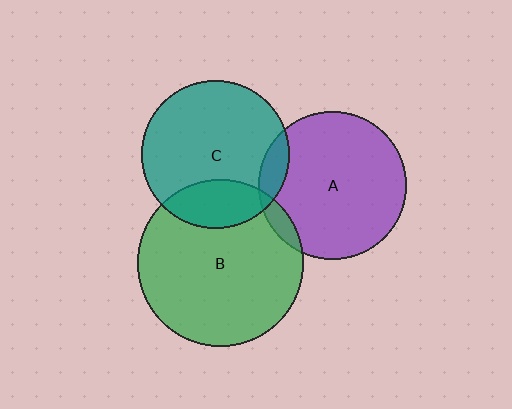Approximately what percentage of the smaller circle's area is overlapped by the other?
Approximately 10%.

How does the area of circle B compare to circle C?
Approximately 1.3 times.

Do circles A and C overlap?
Yes.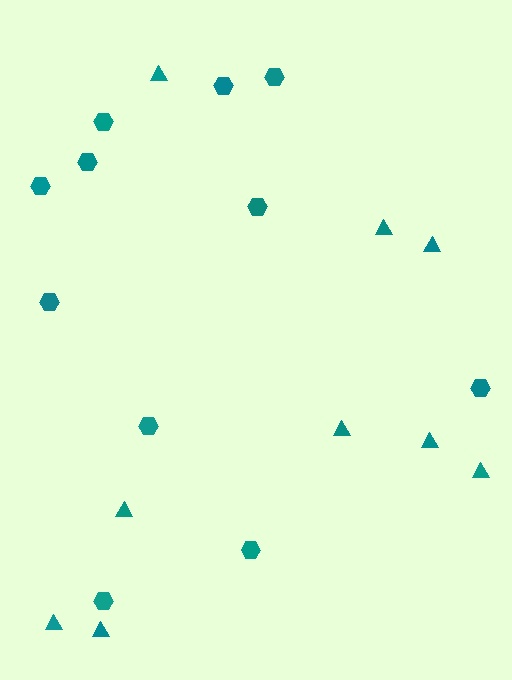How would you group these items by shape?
There are 2 groups: one group of hexagons (11) and one group of triangles (9).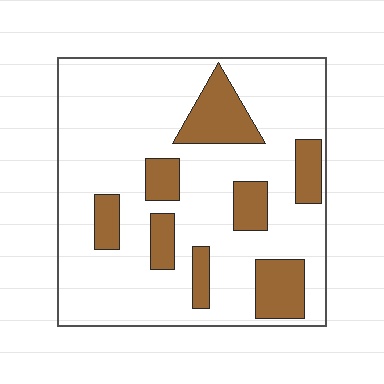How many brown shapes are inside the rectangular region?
8.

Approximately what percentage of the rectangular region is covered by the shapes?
Approximately 20%.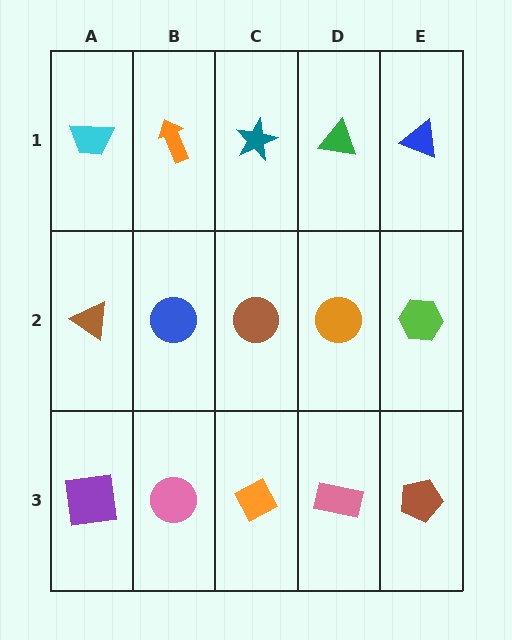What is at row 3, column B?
A pink circle.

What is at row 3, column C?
An orange diamond.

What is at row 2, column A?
A brown triangle.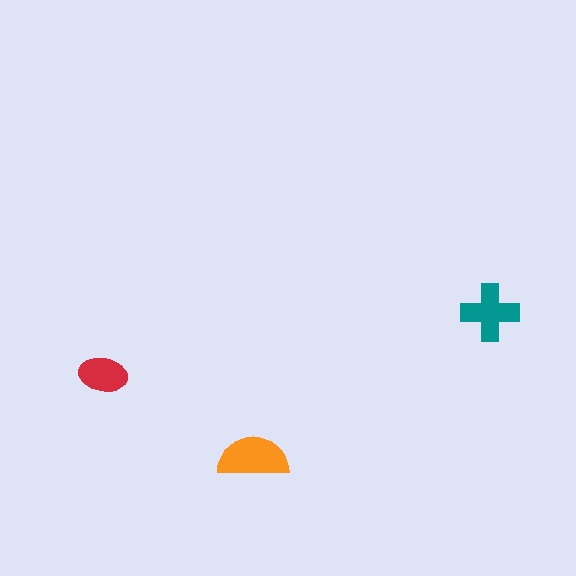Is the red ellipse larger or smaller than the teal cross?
Smaller.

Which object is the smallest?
The red ellipse.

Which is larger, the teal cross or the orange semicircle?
The orange semicircle.